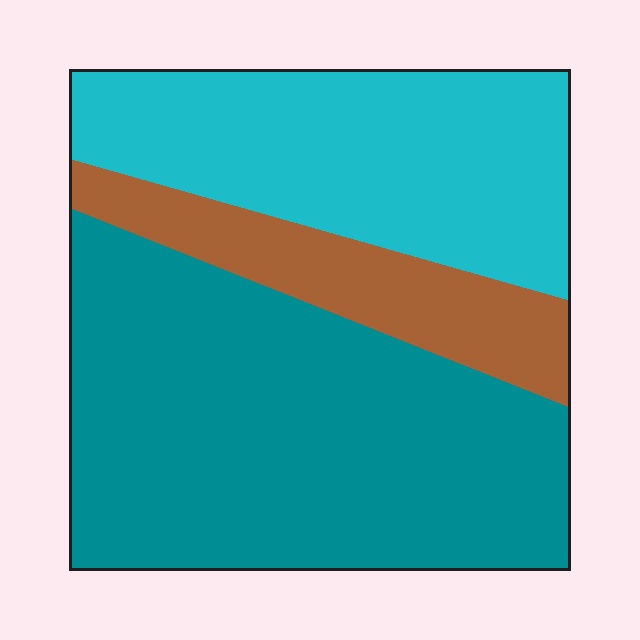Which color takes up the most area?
Teal, at roughly 50%.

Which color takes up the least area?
Brown, at roughly 15%.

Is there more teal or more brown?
Teal.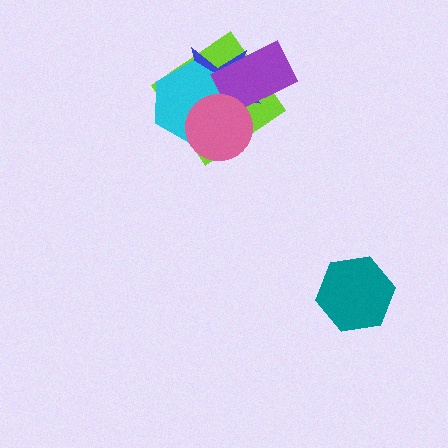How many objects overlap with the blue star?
4 objects overlap with the blue star.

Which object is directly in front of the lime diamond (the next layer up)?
The blue star is directly in front of the lime diamond.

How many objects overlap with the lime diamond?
4 objects overlap with the lime diamond.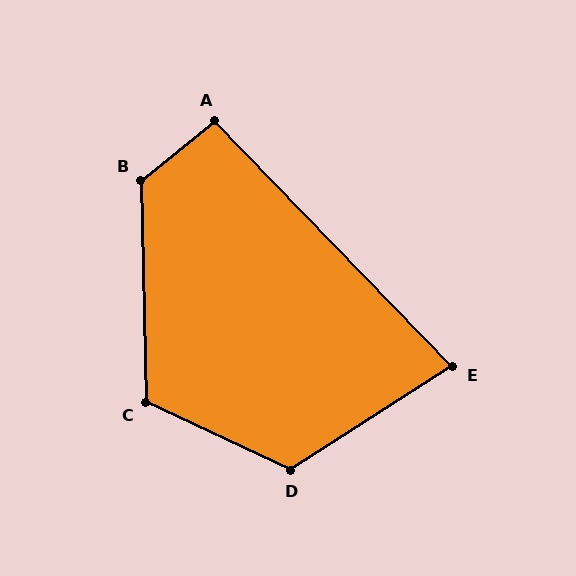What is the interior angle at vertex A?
Approximately 95 degrees (obtuse).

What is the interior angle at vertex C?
Approximately 116 degrees (obtuse).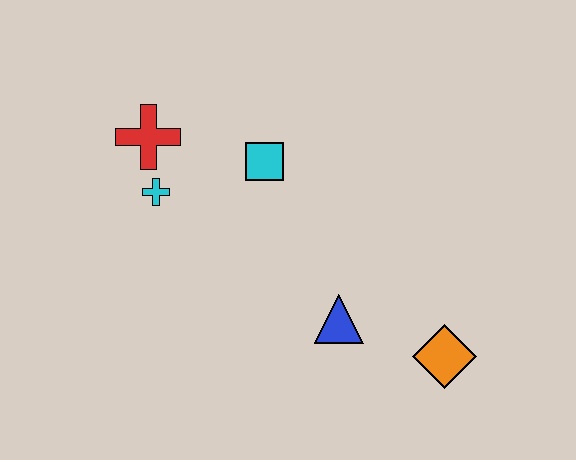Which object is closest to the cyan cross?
The red cross is closest to the cyan cross.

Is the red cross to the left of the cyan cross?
Yes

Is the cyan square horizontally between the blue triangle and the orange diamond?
No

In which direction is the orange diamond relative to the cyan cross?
The orange diamond is to the right of the cyan cross.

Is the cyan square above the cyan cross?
Yes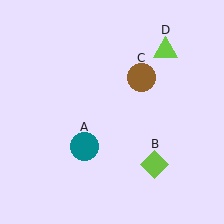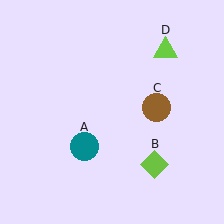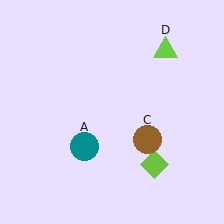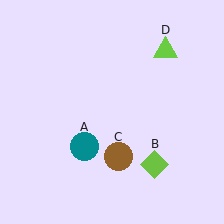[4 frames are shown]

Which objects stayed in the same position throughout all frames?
Teal circle (object A) and lime diamond (object B) and lime triangle (object D) remained stationary.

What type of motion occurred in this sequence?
The brown circle (object C) rotated clockwise around the center of the scene.